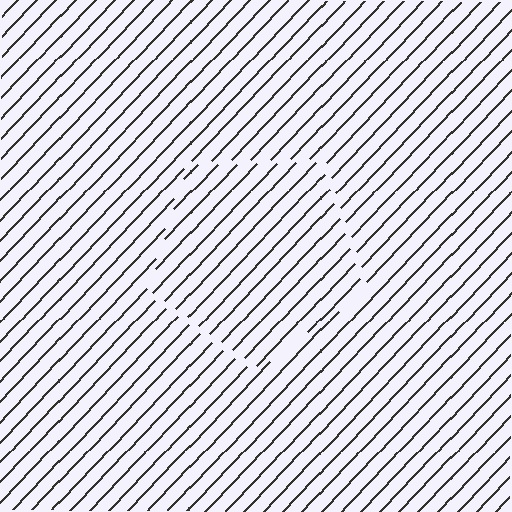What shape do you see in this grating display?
An illusory pentagon. The interior of the shape contains the same grating, shifted by half a period — the contour is defined by the phase discontinuity where line-ends from the inner and outer gratings abut.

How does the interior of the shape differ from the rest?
The interior of the shape contains the same grating, shifted by half a period — the contour is defined by the phase discontinuity where line-ends from the inner and outer gratings abut.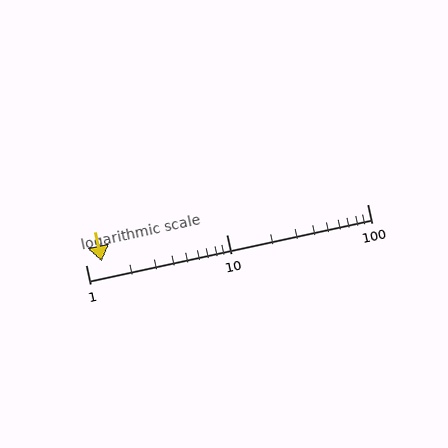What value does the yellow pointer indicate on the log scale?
The pointer indicates approximately 1.3.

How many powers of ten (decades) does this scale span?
The scale spans 2 decades, from 1 to 100.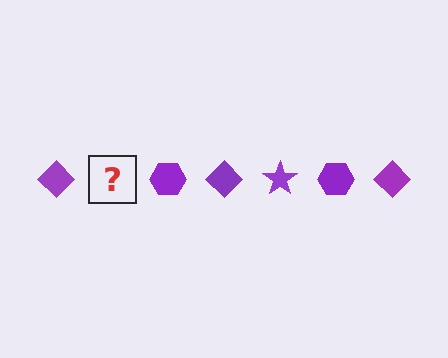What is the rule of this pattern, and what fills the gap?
The rule is that the pattern cycles through diamond, star, hexagon shapes in purple. The gap should be filled with a purple star.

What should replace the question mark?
The question mark should be replaced with a purple star.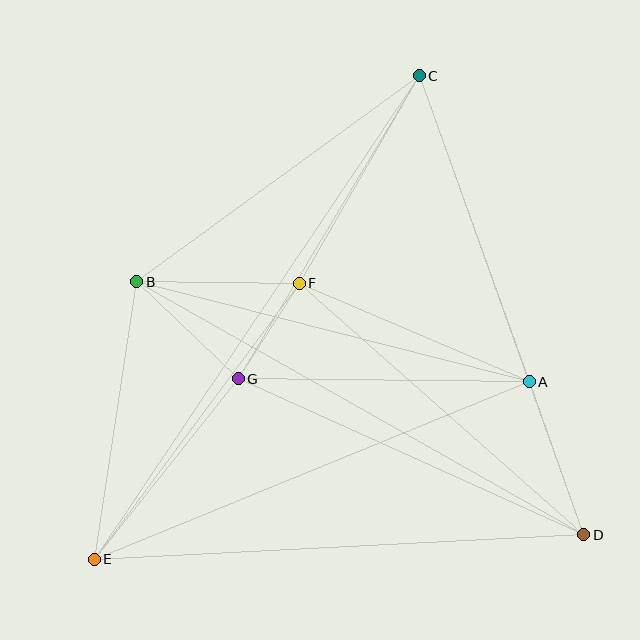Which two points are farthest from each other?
Points C and E are farthest from each other.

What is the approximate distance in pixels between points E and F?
The distance between E and F is approximately 344 pixels.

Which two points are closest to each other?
Points F and G are closest to each other.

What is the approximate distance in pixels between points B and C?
The distance between B and C is approximately 350 pixels.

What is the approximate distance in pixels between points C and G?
The distance between C and G is approximately 353 pixels.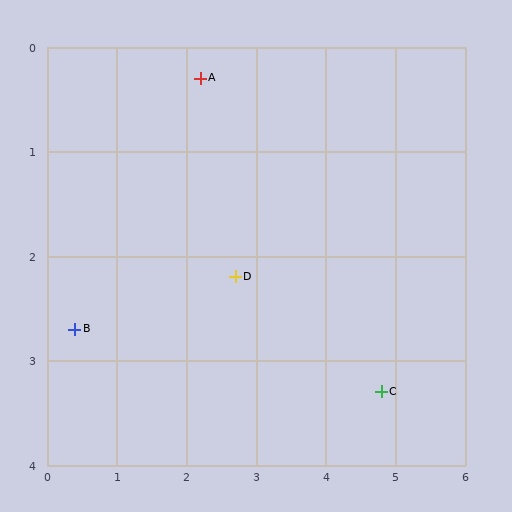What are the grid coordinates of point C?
Point C is at approximately (4.8, 3.3).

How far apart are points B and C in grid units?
Points B and C are about 4.4 grid units apart.